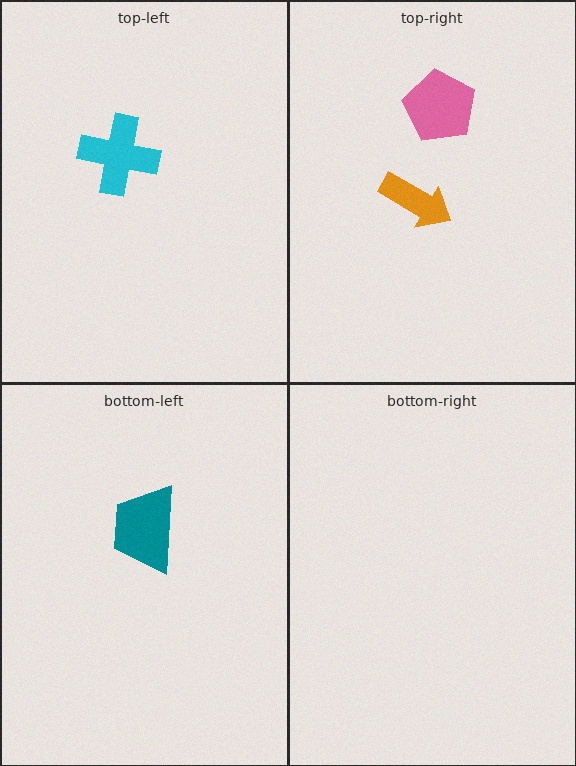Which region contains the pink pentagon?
The top-right region.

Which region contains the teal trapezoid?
The bottom-left region.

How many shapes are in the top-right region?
2.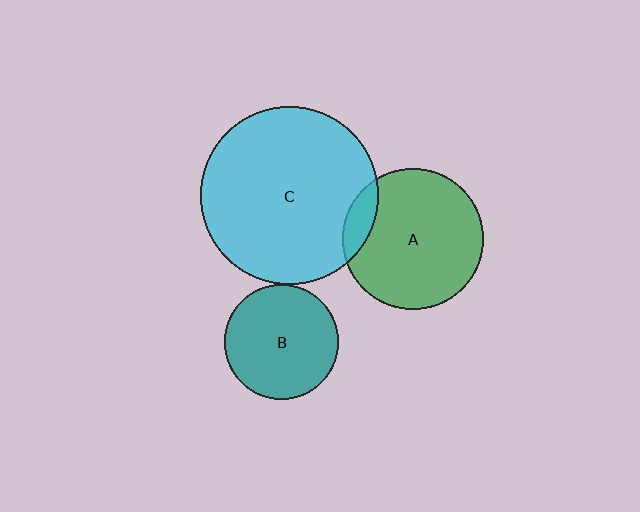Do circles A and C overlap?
Yes.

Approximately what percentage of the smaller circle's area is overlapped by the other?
Approximately 10%.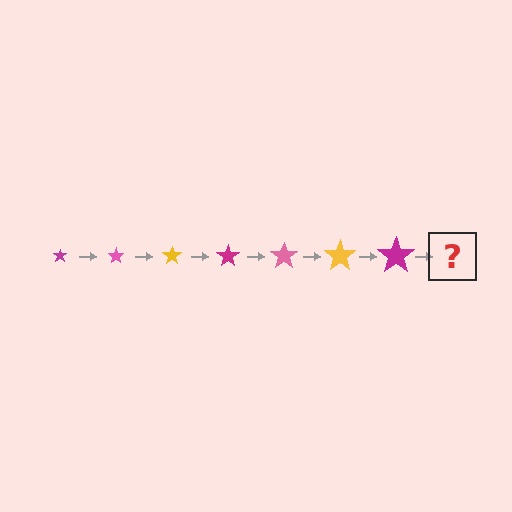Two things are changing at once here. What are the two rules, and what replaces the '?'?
The two rules are that the star grows larger each step and the color cycles through magenta, pink, and yellow. The '?' should be a pink star, larger than the previous one.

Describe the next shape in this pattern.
It should be a pink star, larger than the previous one.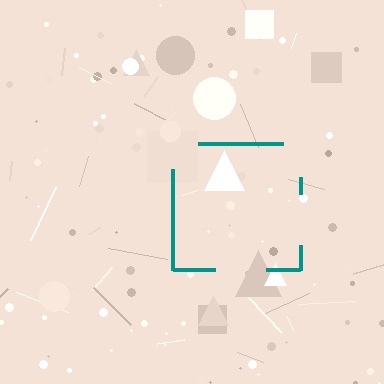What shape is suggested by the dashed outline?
The dashed outline suggests a square.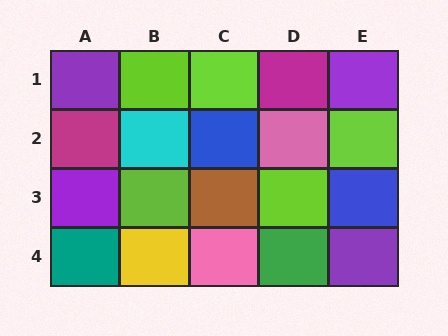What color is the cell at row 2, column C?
Blue.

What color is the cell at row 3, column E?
Blue.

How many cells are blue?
2 cells are blue.